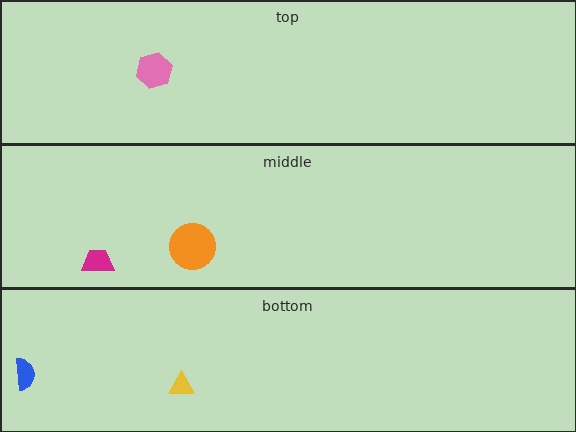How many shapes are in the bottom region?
2.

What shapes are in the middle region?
The orange circle, the magenta trapezoid.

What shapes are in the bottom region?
The blue semicircle, the yellow triangle.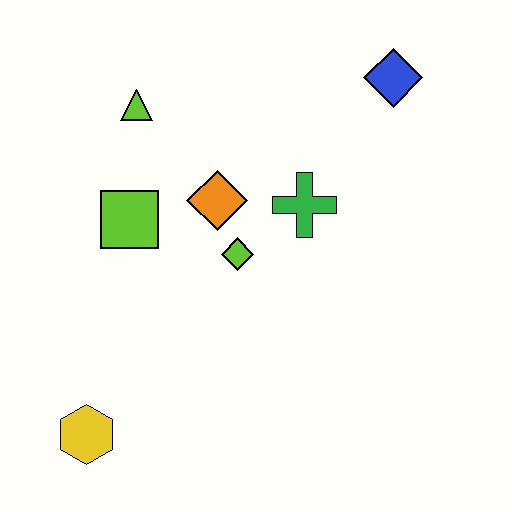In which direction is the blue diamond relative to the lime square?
The blue diamond is to the right of the lime square.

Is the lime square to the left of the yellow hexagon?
No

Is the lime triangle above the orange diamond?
Yes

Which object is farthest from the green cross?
The yellow hexagon is farthest from the green cross.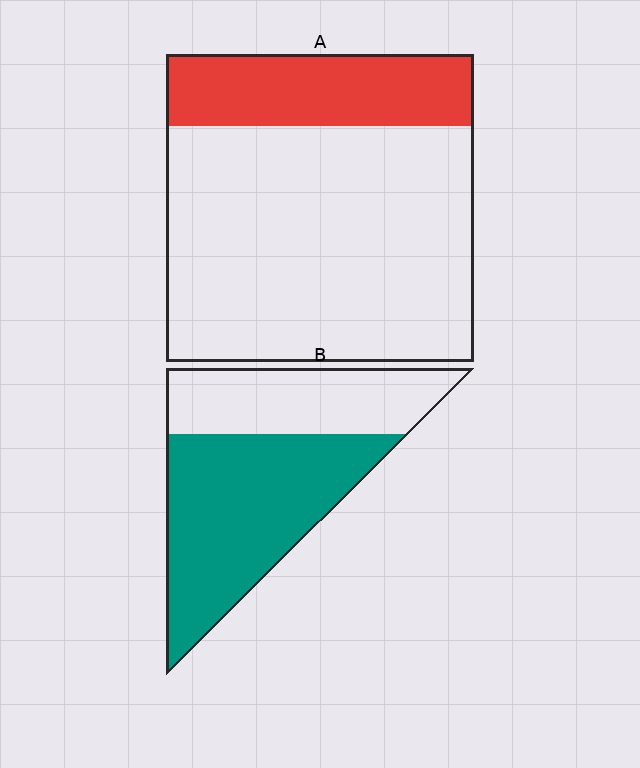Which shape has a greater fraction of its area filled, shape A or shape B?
Shape B.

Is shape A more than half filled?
No.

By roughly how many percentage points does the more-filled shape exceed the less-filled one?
By roughly 40 percentage points (B over A).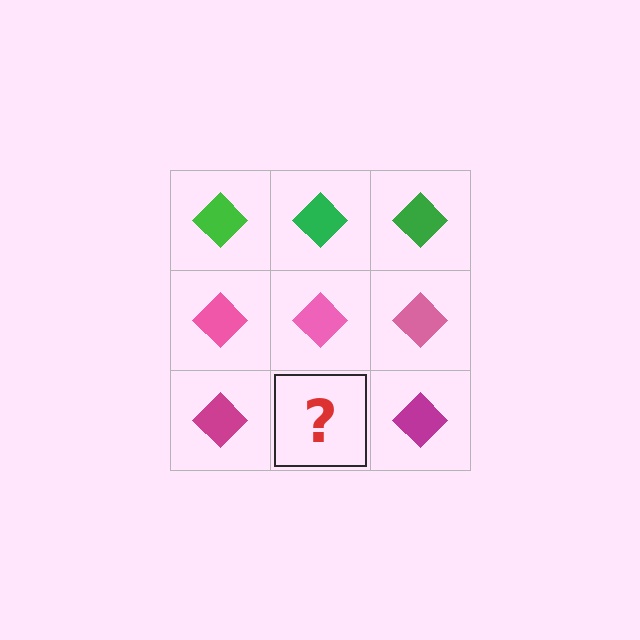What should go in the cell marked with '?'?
The missing cell should contain a magenta diamond.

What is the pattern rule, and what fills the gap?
The rule is that each row has a consistent color. The gap should be filled with a magenta diamond.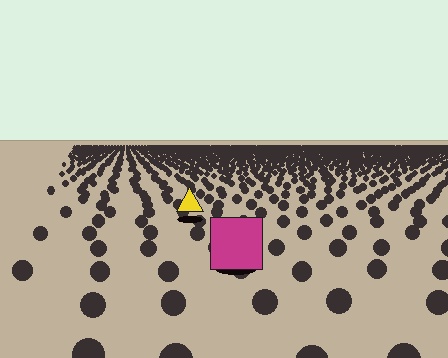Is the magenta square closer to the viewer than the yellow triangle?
Yes. The magenta square is closer — you can tell from the texture gradient: the ground texture is coarser near it.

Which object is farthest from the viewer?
The yellow triangle is farthest from the viewer. It appears smaller and the ground texture around it is denser.